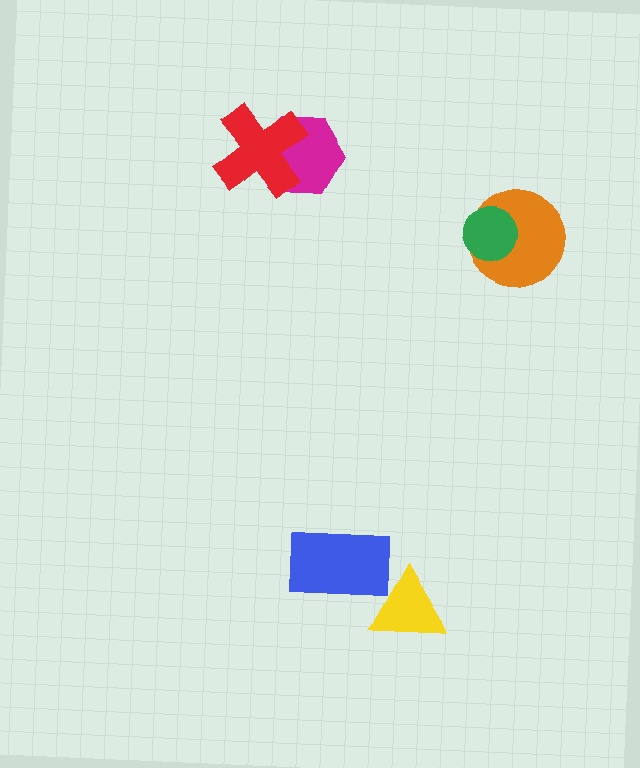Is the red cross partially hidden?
No, no other shape covers it.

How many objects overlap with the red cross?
1 object overlaps with the red cross.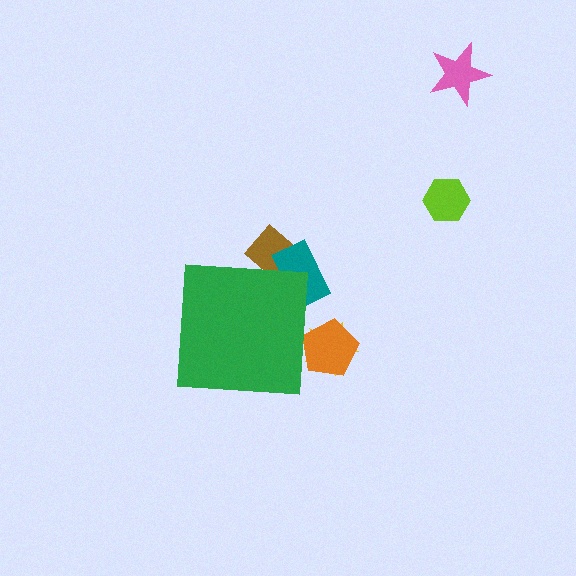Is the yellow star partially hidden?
Yes, the yellow star is partially hidden behind the green square.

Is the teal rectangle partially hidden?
Yes, the teal rectangle is partially hidden behind the green square.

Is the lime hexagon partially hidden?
No, the lime hexagon is fully visible.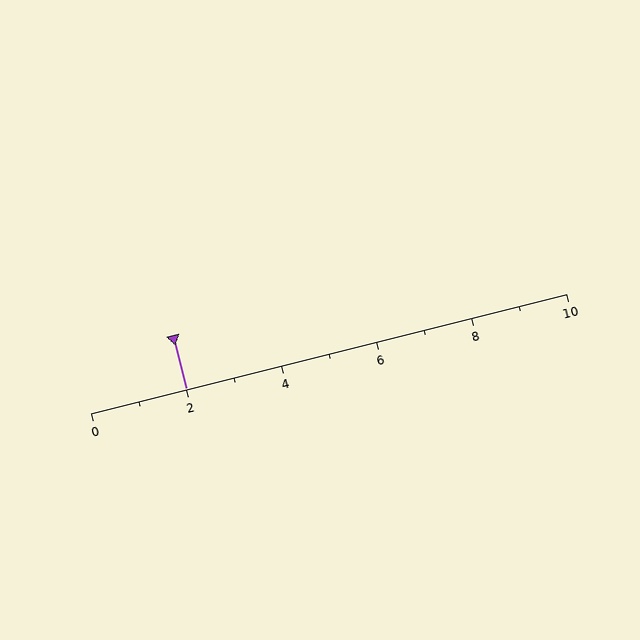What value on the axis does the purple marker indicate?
The marker indicates approximately 2.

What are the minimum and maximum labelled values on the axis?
The axis runs from 0 to 10.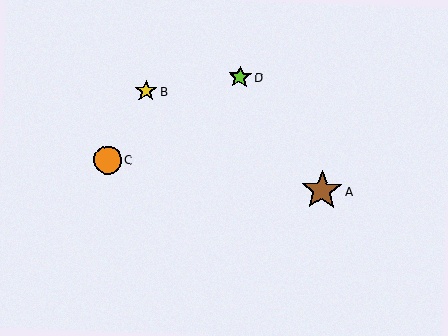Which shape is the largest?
The brown star (labeled A) is the largest.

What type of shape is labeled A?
Shape A is a brown star.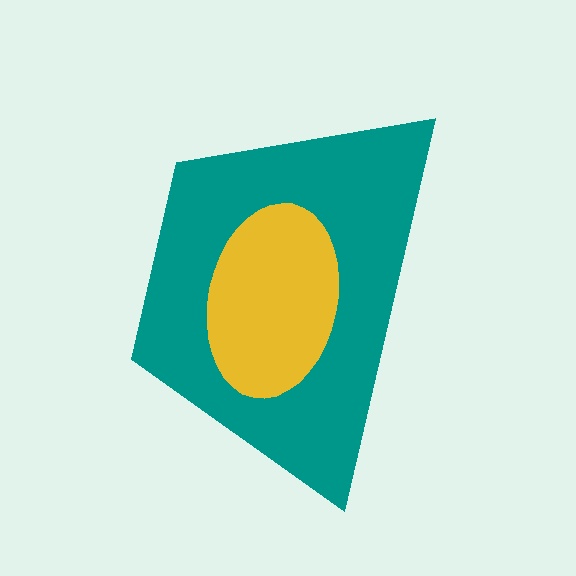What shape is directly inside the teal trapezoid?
The yellow ellipse.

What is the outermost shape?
The teal trapezoid.